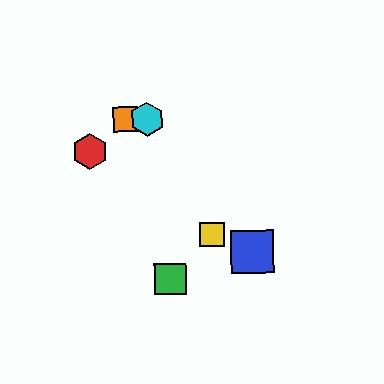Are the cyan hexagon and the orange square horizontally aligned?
Yes, both are at y≈120.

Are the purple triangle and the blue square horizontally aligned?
No, the purple triangle is at y≈120 and the blue square is at y≈252.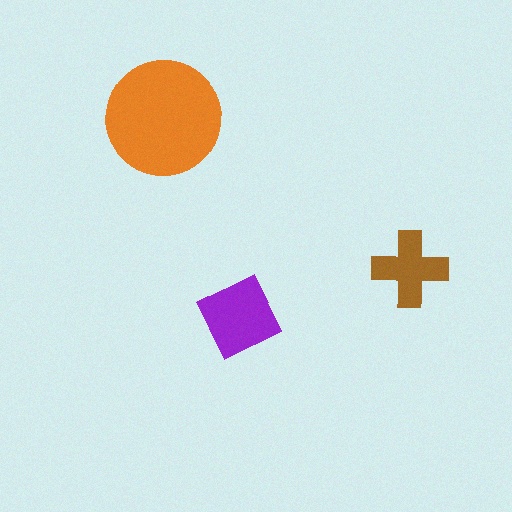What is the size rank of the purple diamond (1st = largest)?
2nd.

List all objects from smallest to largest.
The brown cross, the purple diamond, the orange circle.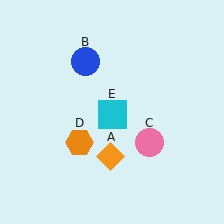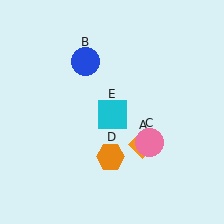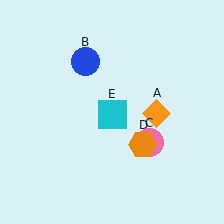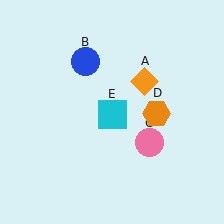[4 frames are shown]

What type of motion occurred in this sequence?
The orange diamond (object A), orange hexagon (object D) rotated counterclockwise around the center of the scene.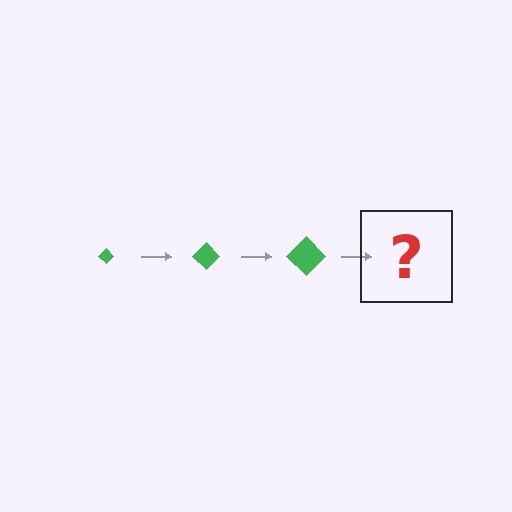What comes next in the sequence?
The next element should be a green diamond, larger than the previous one.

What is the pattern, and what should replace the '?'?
The pattern is that the diamond gets progressively larger each step. The '?' should be a green diamond, larger than the previous one.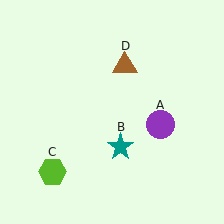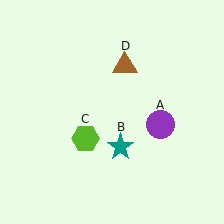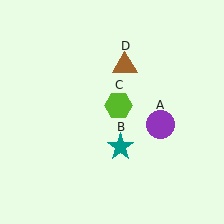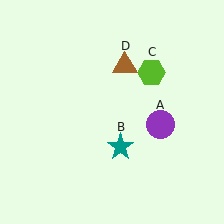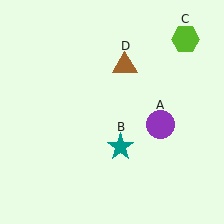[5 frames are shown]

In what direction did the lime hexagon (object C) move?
The lime hexagon (object C) moved up and to the right.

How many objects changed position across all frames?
1 object changed position: lime hexagon (object C).